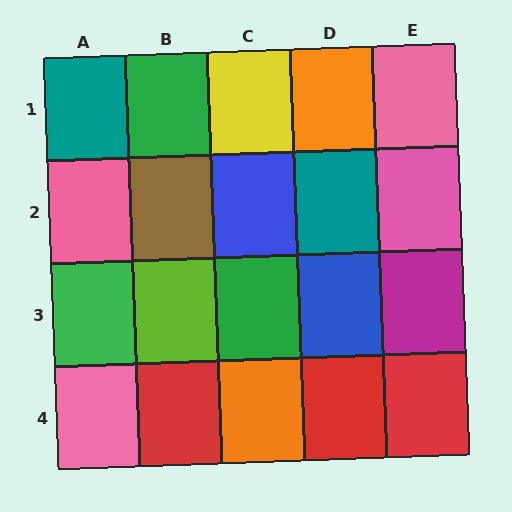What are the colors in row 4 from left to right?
Pink, red, orange, red, red.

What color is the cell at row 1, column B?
Green.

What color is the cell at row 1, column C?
Yellow.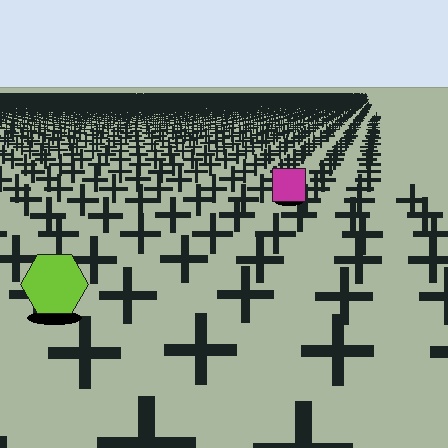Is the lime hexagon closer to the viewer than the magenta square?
Yes. The lime hexagon is closer — you can tell from the texture gradient: the ground texture is coarser near it.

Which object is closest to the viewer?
The lime hexagon is closest. The texture marks near it are larger and more spread out.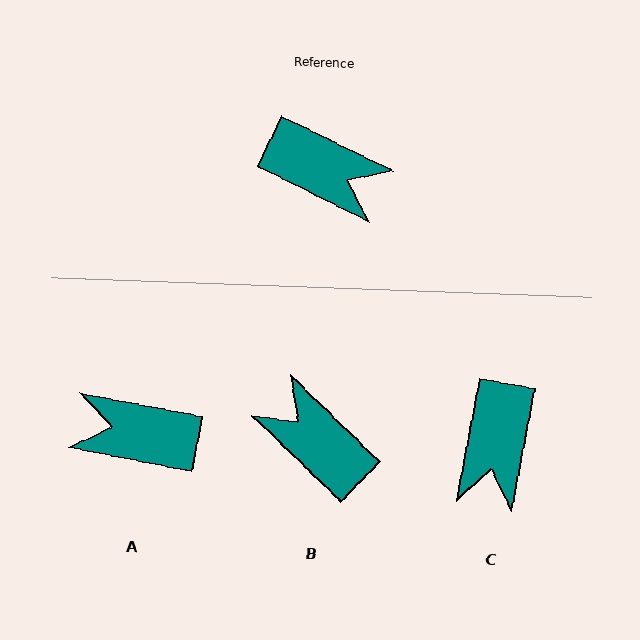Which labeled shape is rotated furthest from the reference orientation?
A, about 165 degrees away.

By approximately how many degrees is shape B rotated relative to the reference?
Approximately 162 degrees counter-clockwise.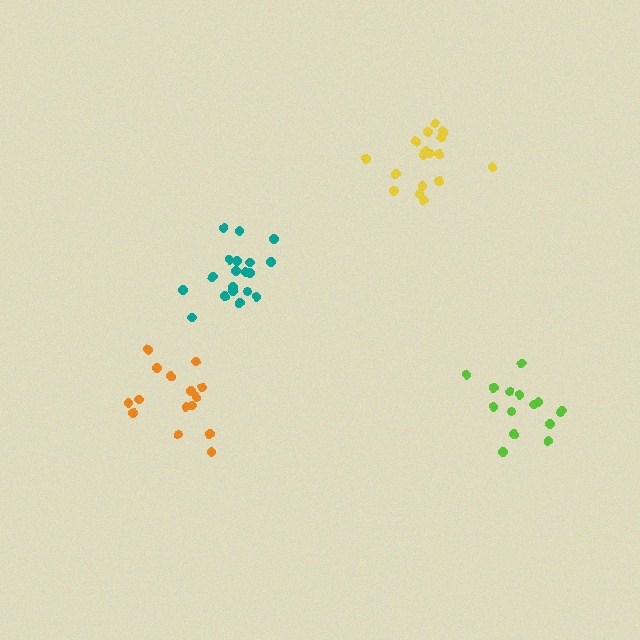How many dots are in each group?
Group 1: 15 dots, Group 2: 19 dots, Group 3: 15 dots, Group 4: 18 dots (67 total).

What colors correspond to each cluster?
The clusters are colored: lime, teal, orange, yellow.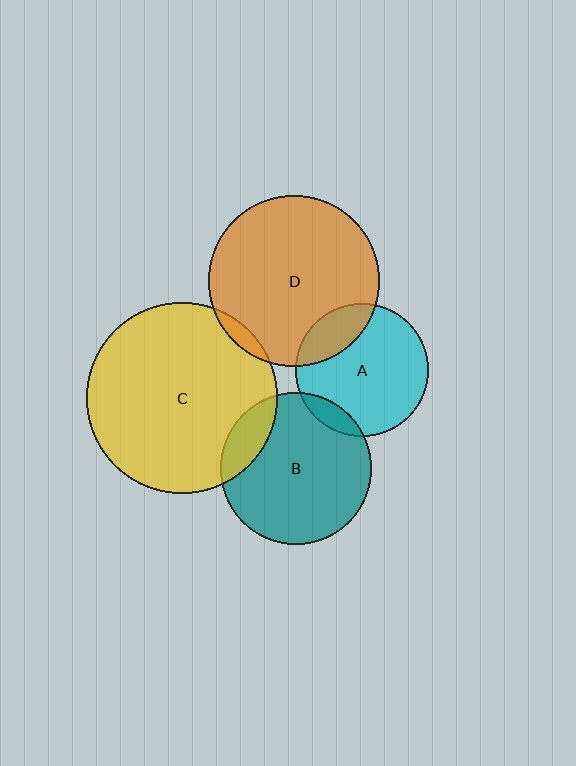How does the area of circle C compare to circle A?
Approximately 2.1 times.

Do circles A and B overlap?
Yes.